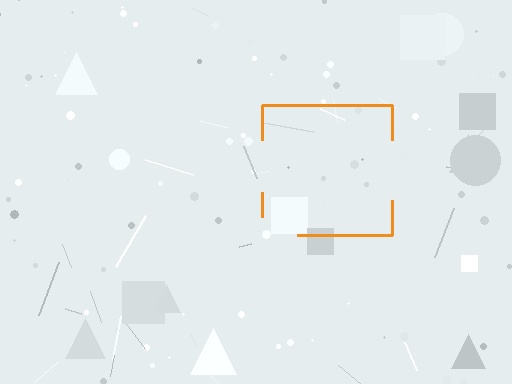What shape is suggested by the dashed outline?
The dashed outline suggests a square.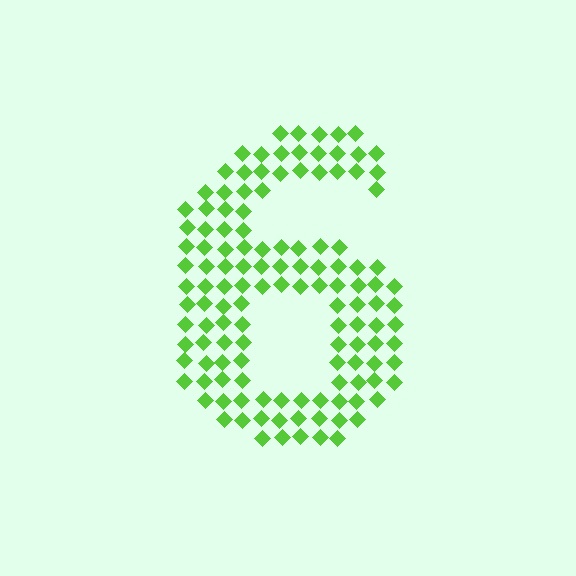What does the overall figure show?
The overall figure shows the digit 6.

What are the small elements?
The small elements are diamonds.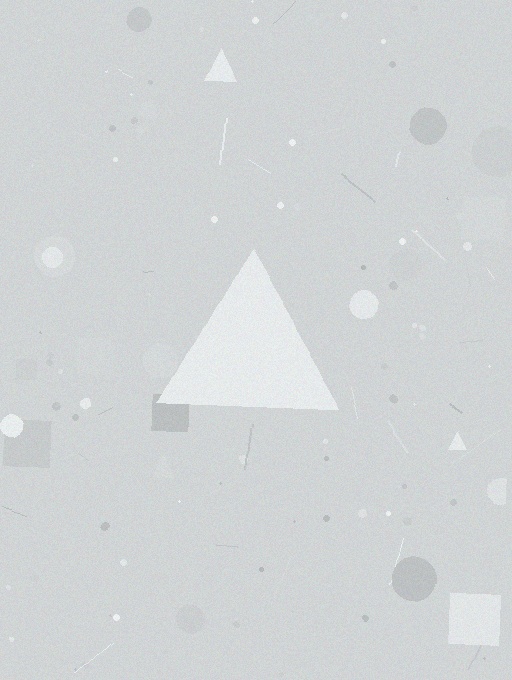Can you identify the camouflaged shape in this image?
The camouflaged shape is a triangle.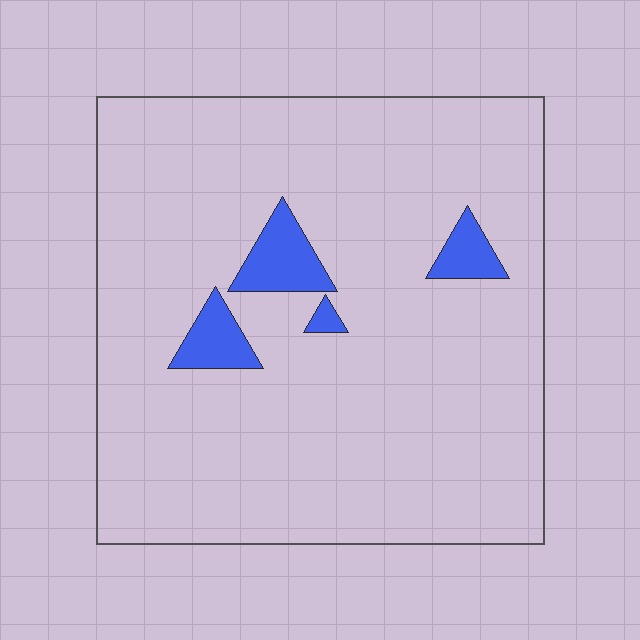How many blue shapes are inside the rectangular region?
4.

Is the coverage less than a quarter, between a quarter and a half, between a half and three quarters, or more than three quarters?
Less than a quarter.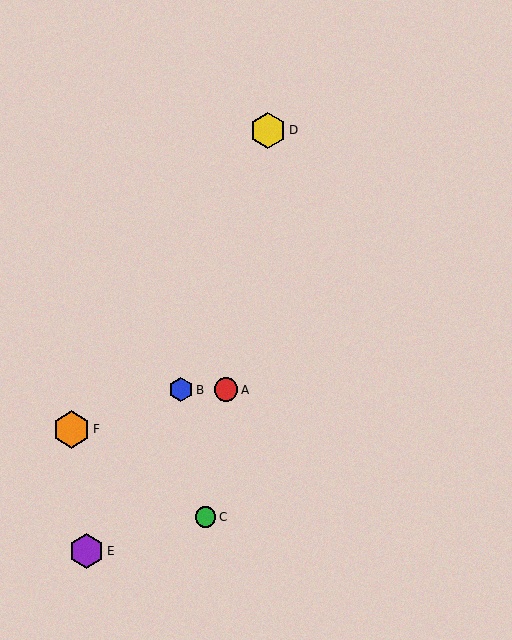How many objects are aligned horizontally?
2 objects (A, B) are aligned horizontally.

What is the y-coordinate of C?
Object C is at y≈517.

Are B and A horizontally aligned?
Yes, both are at y≈390.